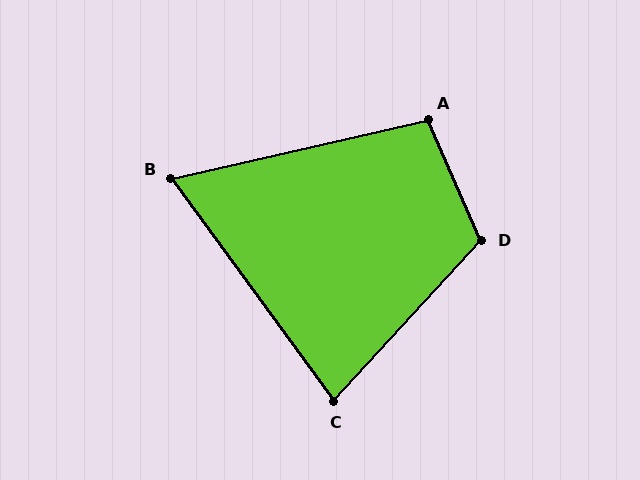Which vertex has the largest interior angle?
D, at approximately 113 degrees.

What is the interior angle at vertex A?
Approximately 101 degrees (obtuse).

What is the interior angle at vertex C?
Approximately 79 degrees (acute).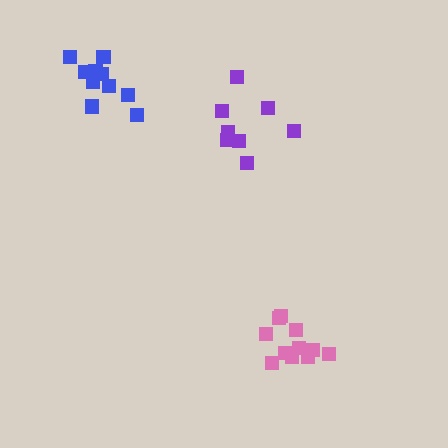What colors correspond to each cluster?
The clusters are colored: pink, blue, purple.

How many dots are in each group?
Group 1: 11 dots, Group 2: 10 dots, Group 3: 8 dots (29 total).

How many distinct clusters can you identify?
There are 3 distinct clusters.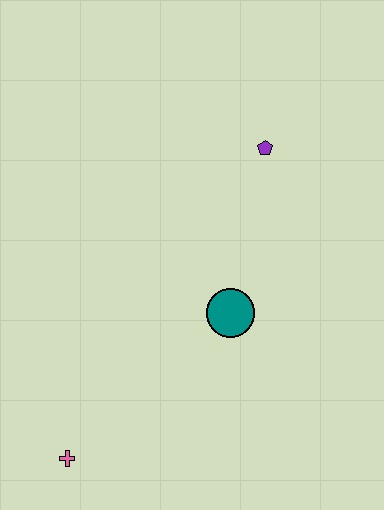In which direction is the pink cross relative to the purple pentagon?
The pink cross is below the purple pentagon.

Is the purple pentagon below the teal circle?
No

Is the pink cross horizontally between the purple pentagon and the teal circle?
No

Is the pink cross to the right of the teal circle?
No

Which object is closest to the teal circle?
The purple pentagon is closest to the teal circle.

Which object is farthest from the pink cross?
The purple pentagon is farthest from the pink cross.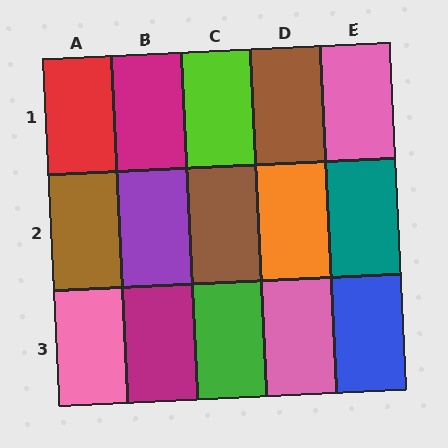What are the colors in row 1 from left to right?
Red, magenta, lime, brown, pink.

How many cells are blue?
1 cell is blue.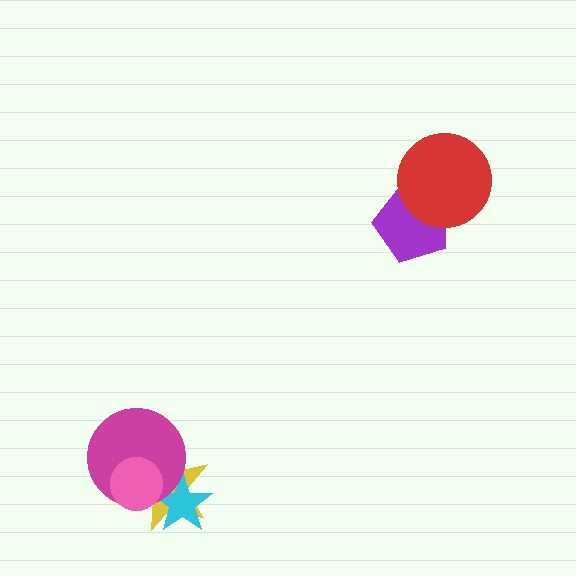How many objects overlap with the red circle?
1 object overlaps with the red circle.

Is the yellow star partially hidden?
Yes, it is partially covered by another shape.